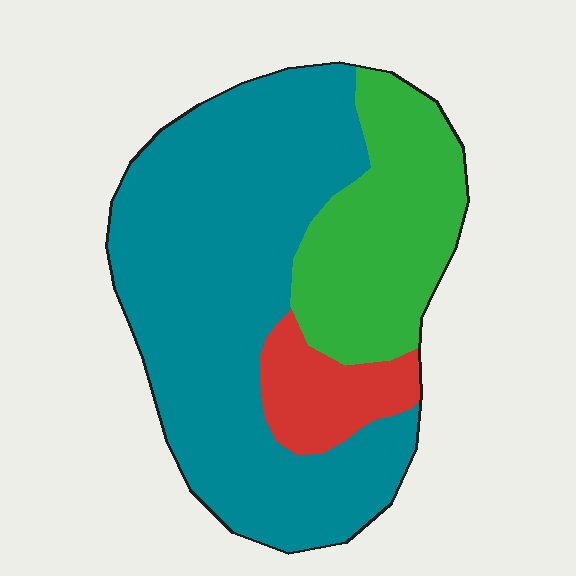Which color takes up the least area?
Red, at roughly 10%.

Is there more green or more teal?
Teal.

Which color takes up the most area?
Teal, at roughly 65%.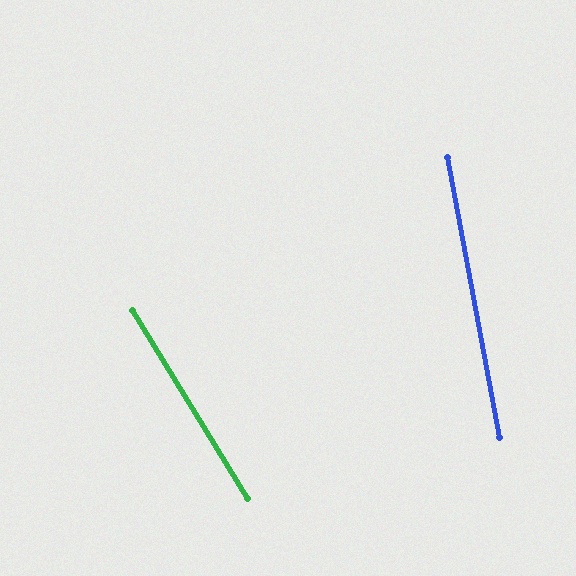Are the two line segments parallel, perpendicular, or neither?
Neither parallel nor perpendicular — they differ by about 21°.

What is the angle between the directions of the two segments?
Approximately 21 degrees.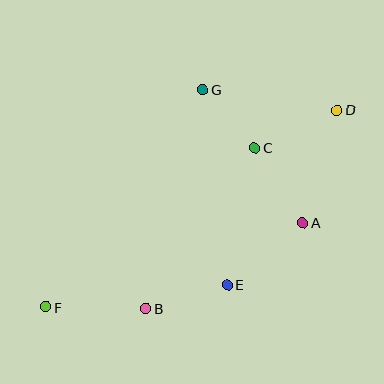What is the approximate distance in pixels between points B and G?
The distance between B and G is approximately 226 pixels.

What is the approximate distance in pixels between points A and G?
The distance between A and G is approximately 166 pixels.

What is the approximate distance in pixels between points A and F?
The distance between A and F is approximately 270 pixels.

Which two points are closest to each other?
Points C and G are closest to each other.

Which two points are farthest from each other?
Points D and F are farthest from each other.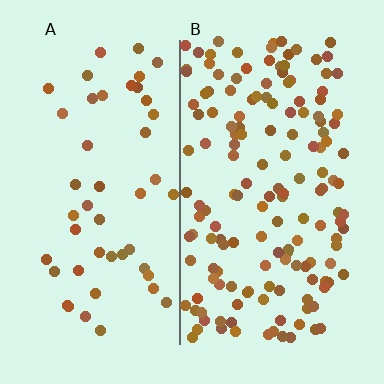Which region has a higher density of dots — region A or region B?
B (the right).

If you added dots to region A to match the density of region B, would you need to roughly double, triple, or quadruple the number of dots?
Approximately triple.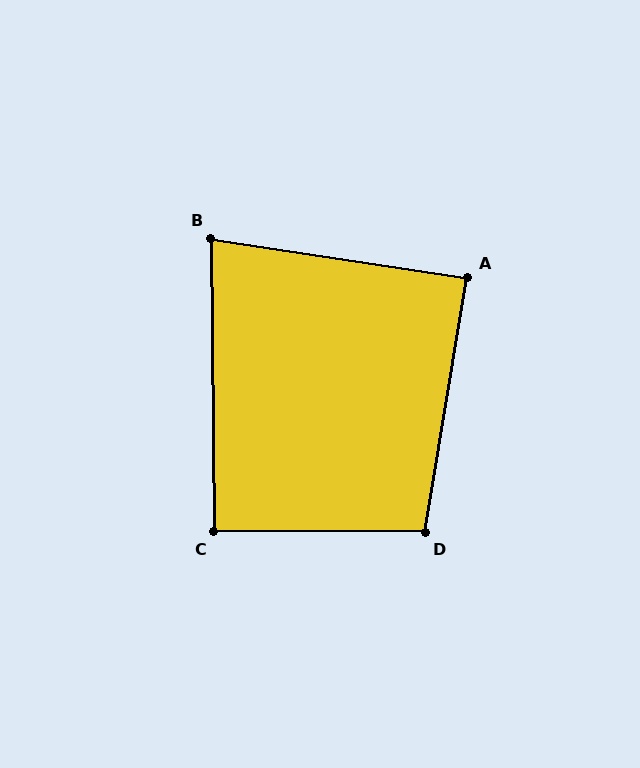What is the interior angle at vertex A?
Approximately 89 degrees (approximately right).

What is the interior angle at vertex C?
Approximately 91 degrees (approximately right).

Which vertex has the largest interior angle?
D, at approximately 99 degrees.